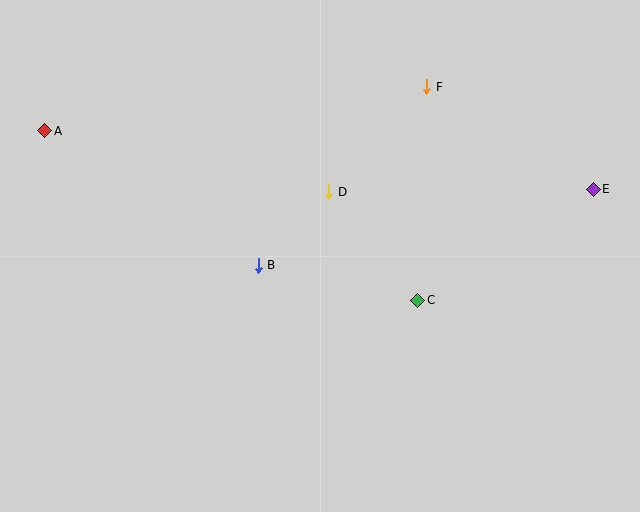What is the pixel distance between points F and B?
The distance between F and B is 246 pixels.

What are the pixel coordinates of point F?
Point F is at (427, 87).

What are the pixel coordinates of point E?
Point E is at (593, 189).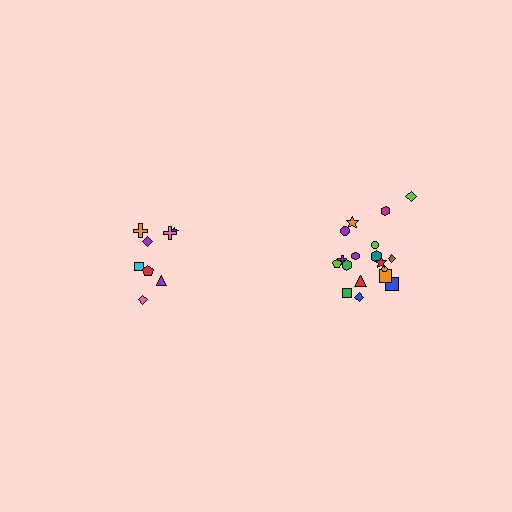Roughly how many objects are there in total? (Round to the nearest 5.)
Roughly 25 objects in total.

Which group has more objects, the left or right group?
The right group.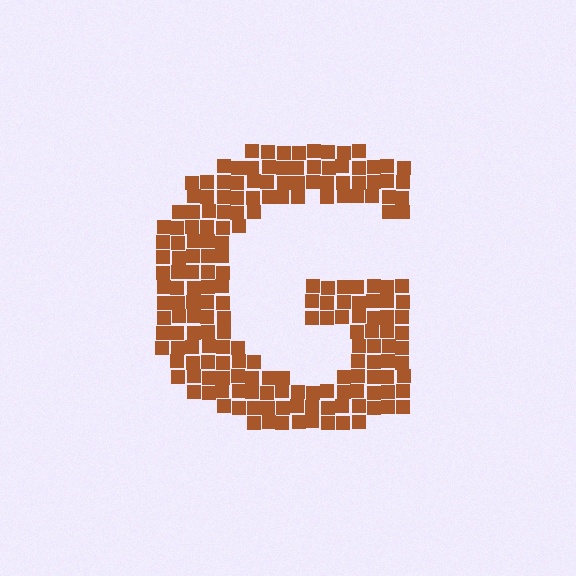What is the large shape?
The large shape is the letter G.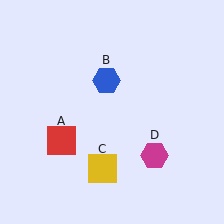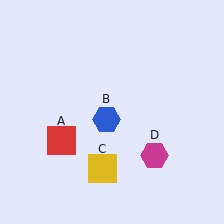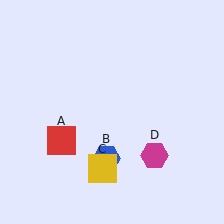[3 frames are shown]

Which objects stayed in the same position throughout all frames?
Red square (object A) and yellow square (object C) and magenta hexagon (object D) remained stationary.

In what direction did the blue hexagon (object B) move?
The blue hexagon (object B) moved down.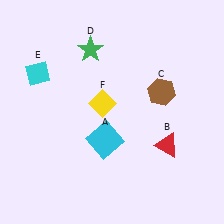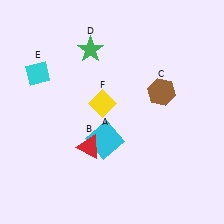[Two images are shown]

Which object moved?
The red triangle (B) moved left.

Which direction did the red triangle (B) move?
The red triangle (B) moved left.